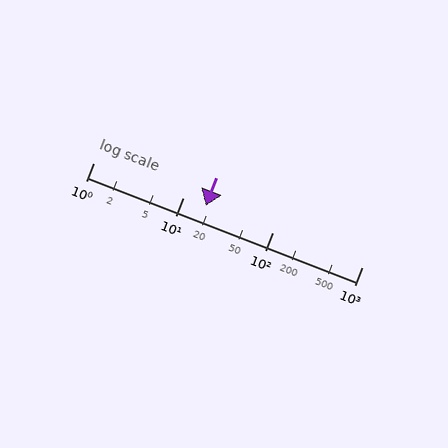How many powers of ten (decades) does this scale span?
The scale spans 3 decades, from 1 to 1000.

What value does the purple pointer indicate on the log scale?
The pointer indicates approximately 18.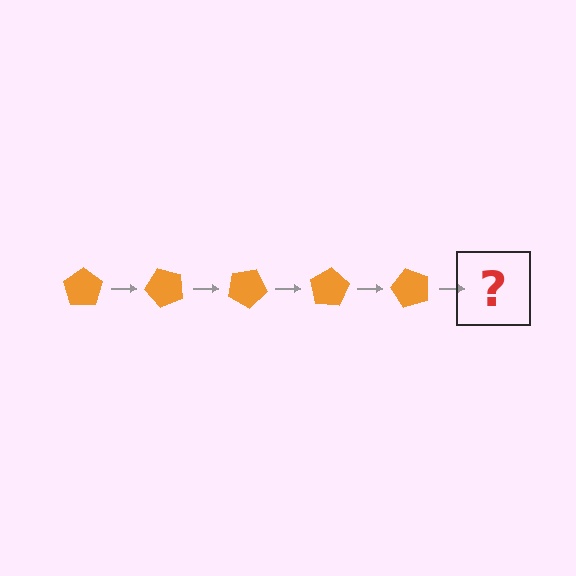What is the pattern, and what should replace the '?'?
The pattern is that the pentagon rotates 50 degrees each step. The '?' should be an orange pentagon rotated 250 degrees.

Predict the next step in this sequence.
The next step is an orange pentagon rotated 250 degrees.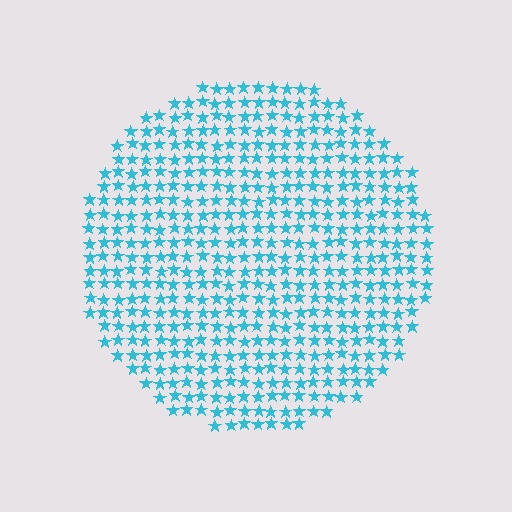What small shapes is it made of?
It is made of small stars.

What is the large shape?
The large shape is a circle.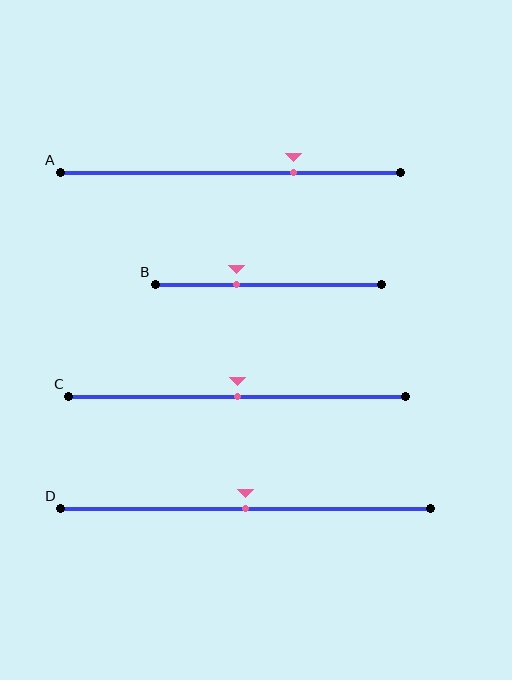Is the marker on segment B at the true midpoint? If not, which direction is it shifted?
No, the marker on segment B is shifted to the left by about 14% of the segment length.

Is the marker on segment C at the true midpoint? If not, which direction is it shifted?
Yes, the marker on segment C is at the true midpoint.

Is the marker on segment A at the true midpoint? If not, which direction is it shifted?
No, the marker on segment A is shifted to the right by about 19% of the segment length.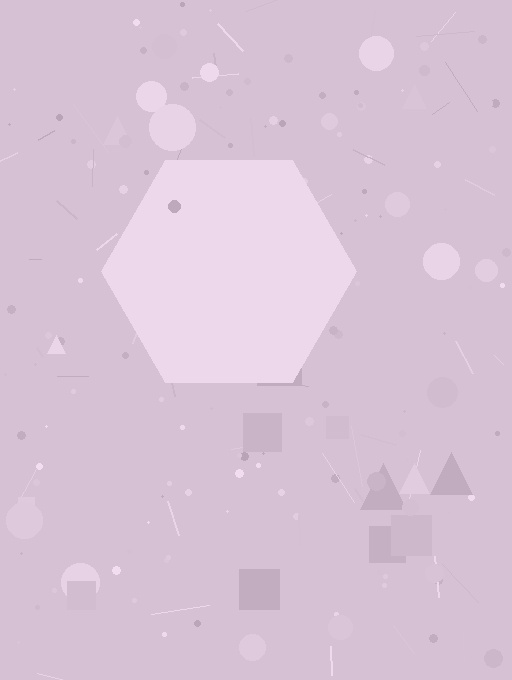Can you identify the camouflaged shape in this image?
The camouflaged shape is a hexagon.